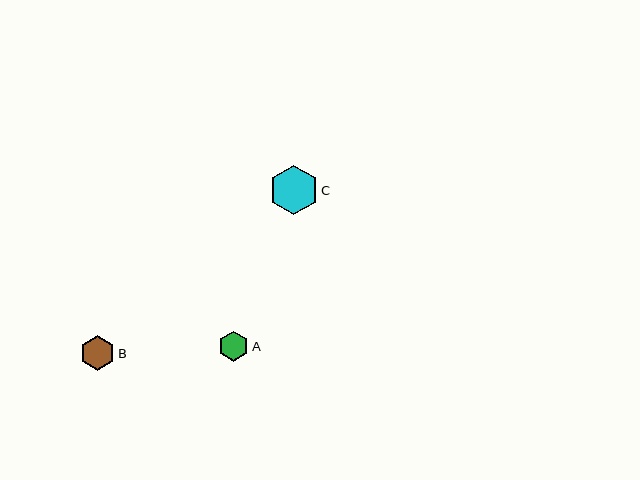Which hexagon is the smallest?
Hexagon A is the smallest with a size of approximately 30 pixels.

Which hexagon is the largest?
Hexagon C is the largest with a size of approximately 49 pixels.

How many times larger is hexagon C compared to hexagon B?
Hexagon C is approximately 1.4 times the size of hexagon B.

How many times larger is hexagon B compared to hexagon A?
Hexagon B is approximately 1.2 times the size of hexagon A.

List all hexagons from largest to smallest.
From largest to smallest: C, B, A.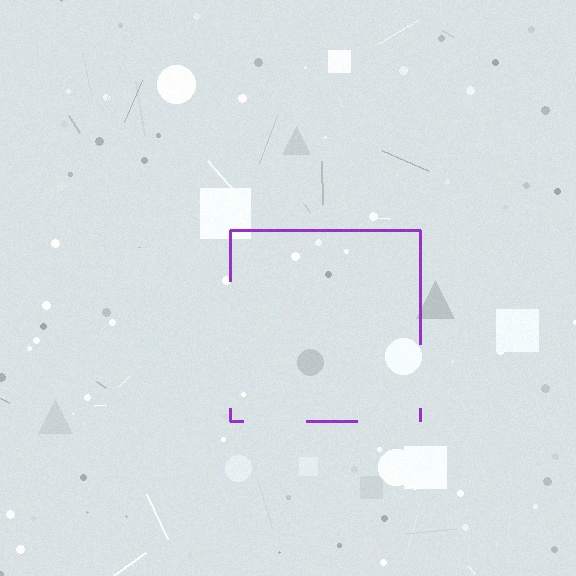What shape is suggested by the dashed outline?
The dashed outline suggests a square.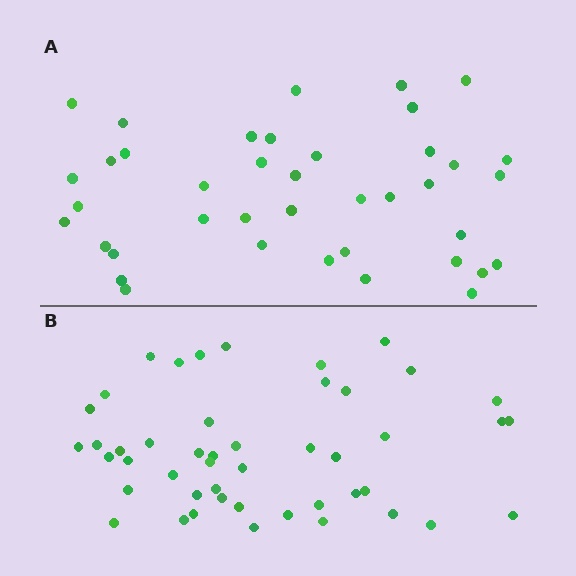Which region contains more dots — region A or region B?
Region B (the bottom region) has more dots.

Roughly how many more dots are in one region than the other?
Region B has roughly 8 or so more dots than region A.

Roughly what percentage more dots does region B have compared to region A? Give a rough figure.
About 20% more.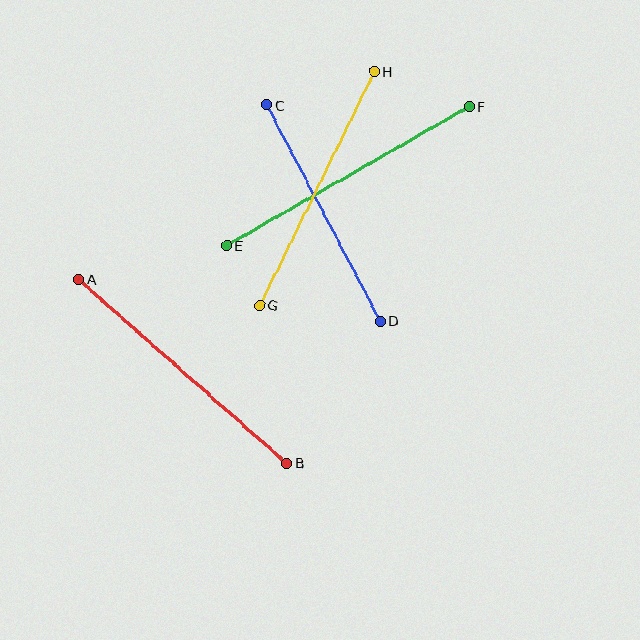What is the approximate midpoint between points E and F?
The midpoint is at approximately (348, 176) pixels.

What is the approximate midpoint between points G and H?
The midpoint is at approximately (317, 188) pixels.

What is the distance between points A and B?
The distance is approximately 277 pixels.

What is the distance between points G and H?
The distance is approximately 261 pixels.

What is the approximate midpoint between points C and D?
The midpoint is at approximately (324, 213) pixels.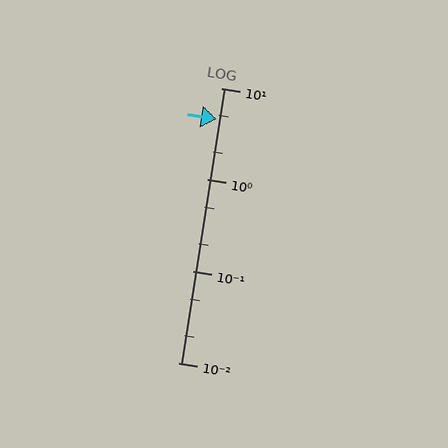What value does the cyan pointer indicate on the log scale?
The pointer indicates approximately 4.6.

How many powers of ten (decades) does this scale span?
The scale spans 3 decades, from 0.01 to 10.